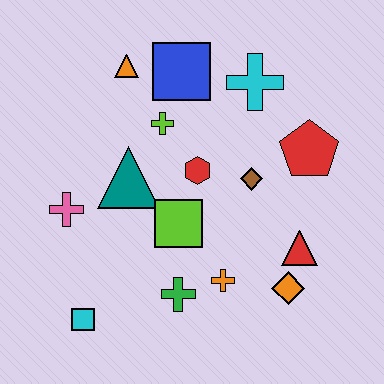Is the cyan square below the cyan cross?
Yes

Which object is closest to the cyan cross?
The blue square is closest to the cyan cross.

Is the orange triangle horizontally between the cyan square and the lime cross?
Yes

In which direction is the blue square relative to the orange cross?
The blue square is above the orange cross.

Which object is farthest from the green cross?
The orange triangle is farthest from the green cross.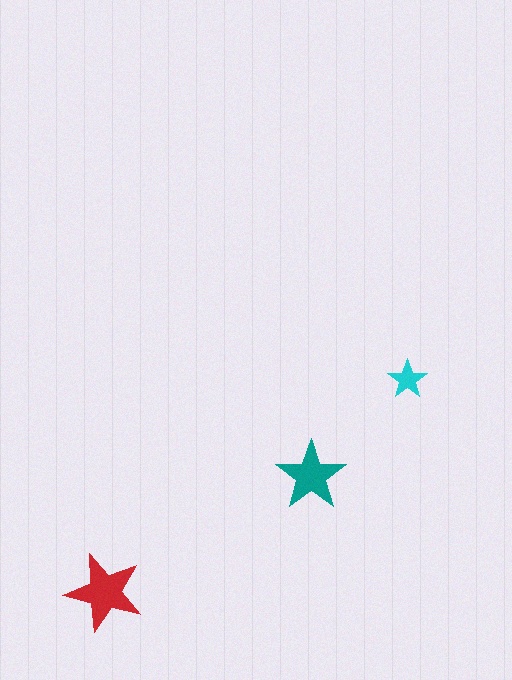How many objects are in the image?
There are 3 objects in the image.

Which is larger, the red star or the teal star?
The red one.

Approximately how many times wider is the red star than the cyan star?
About 2 times wider.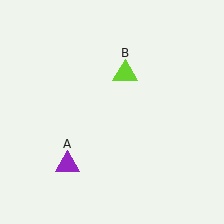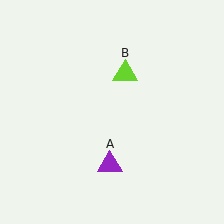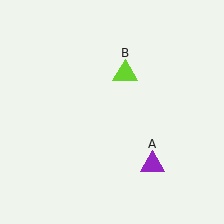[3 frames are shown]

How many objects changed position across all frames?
1 object changed position: purple triangle (object A).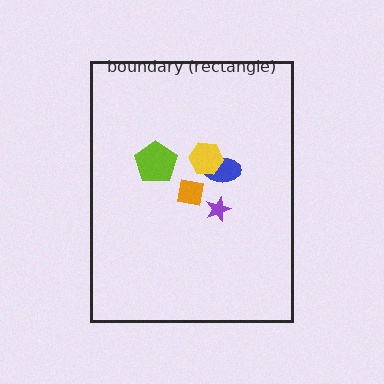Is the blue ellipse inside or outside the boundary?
Inside.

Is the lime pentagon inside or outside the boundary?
Inside.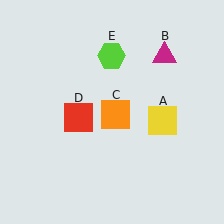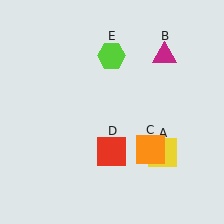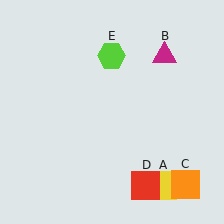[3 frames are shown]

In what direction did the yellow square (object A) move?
The yellow square (object A) moved down.